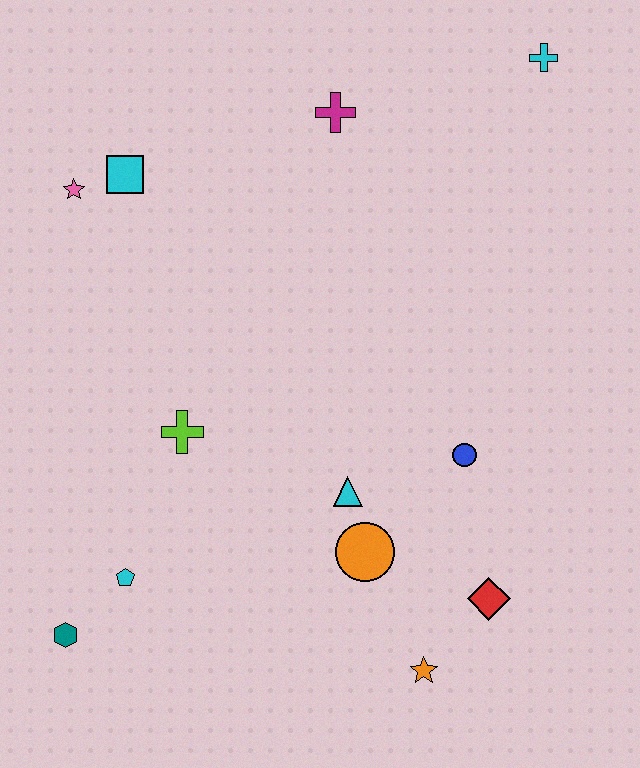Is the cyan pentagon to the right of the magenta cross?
No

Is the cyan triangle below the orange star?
No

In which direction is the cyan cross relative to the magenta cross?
The cyan cross is to the right of the magenta cross.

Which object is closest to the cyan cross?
The magenta cross is closest to the cyan cross.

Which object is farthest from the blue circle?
The pink star is farthest from the blue circle.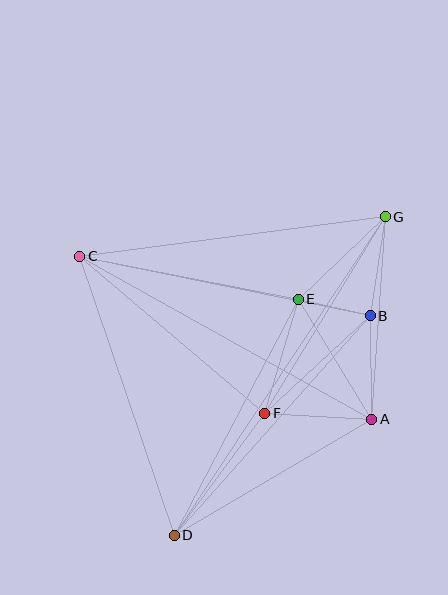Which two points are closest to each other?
Points B and E are closest to each other.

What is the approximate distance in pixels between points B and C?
The distance between B and C is approximately 296 pixels.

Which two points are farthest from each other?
Points D and G are farthest from each other.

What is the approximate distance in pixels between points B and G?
The distance between B and G is approximately 100 pixels.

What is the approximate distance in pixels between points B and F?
The distance between B and F is approximately 144 pixels.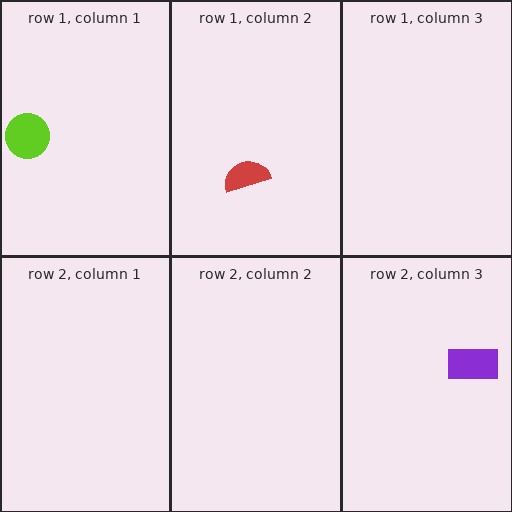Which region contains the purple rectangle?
The row 2, column 3 region.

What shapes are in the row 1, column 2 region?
The red semicircle.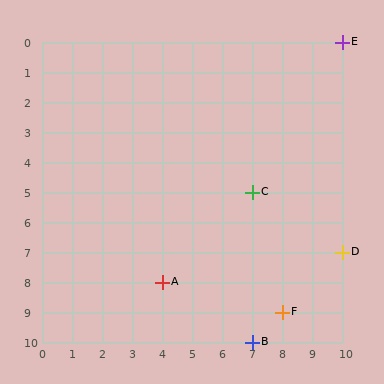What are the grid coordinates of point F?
Point F is at grid coordinates (8, 9).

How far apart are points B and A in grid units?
Points B and A are 3 columns and 2 rows apart (about 3.6 grid units diagonally).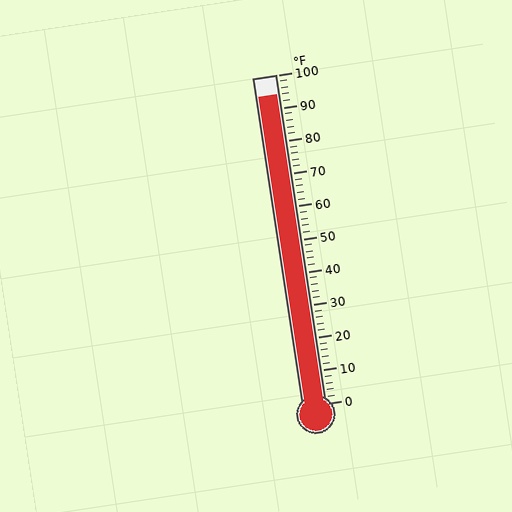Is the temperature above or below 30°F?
The temperature is above 30°F.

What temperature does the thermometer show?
The thermometer shows approximately 94°F.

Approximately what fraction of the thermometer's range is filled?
The thermometer is filled to approximately 95% of its range.